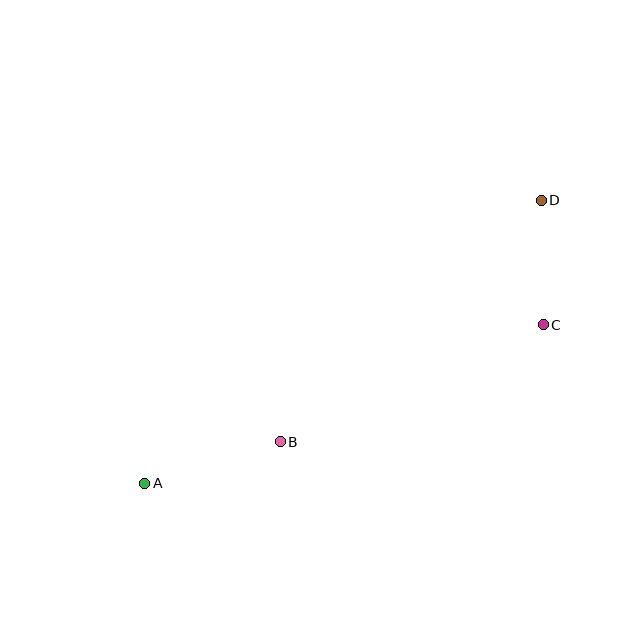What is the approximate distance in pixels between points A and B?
The distance between A and B is approximately 142 pixels.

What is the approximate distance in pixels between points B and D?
The distance between B and D is approximately 355 pixels.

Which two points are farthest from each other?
Points A and D are farthest from each other.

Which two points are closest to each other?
Points C and D are closest to each other.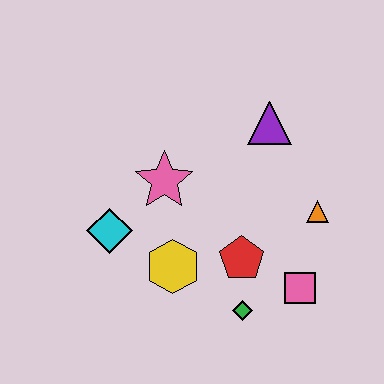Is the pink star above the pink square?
Yes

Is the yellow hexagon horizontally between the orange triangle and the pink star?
Yes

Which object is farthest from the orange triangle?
The cyan diamond is farthest from the orange triangle.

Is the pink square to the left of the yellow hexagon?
No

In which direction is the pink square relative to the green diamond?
The pink square is to the right of the green diamond.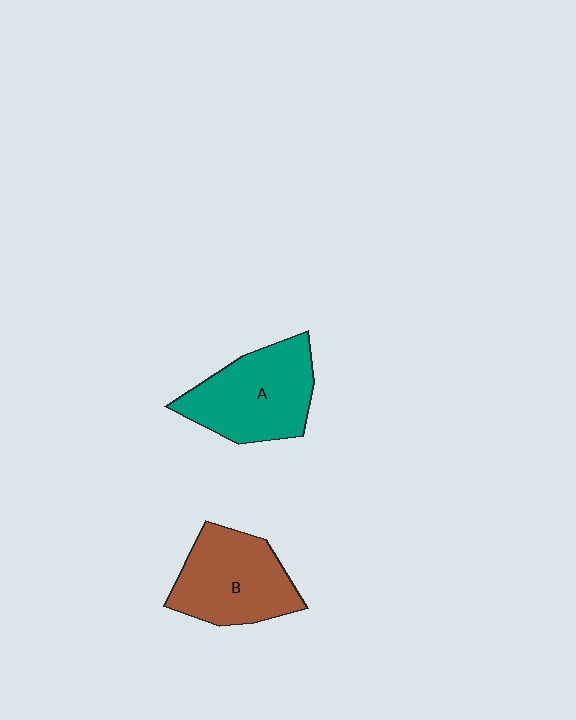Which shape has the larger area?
Shape A (teal).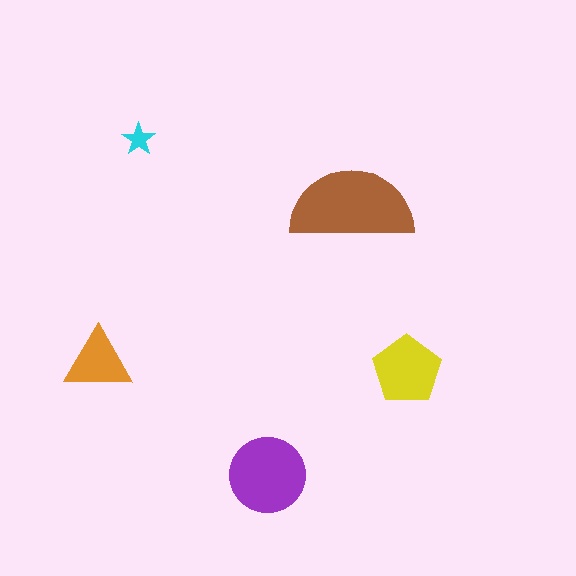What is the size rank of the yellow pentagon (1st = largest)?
3rd.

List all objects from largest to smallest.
The brown semicircle, the purple circle, the yellow pentagon, the orange triangle, the cyan star.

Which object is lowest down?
The purple circle is bottommost.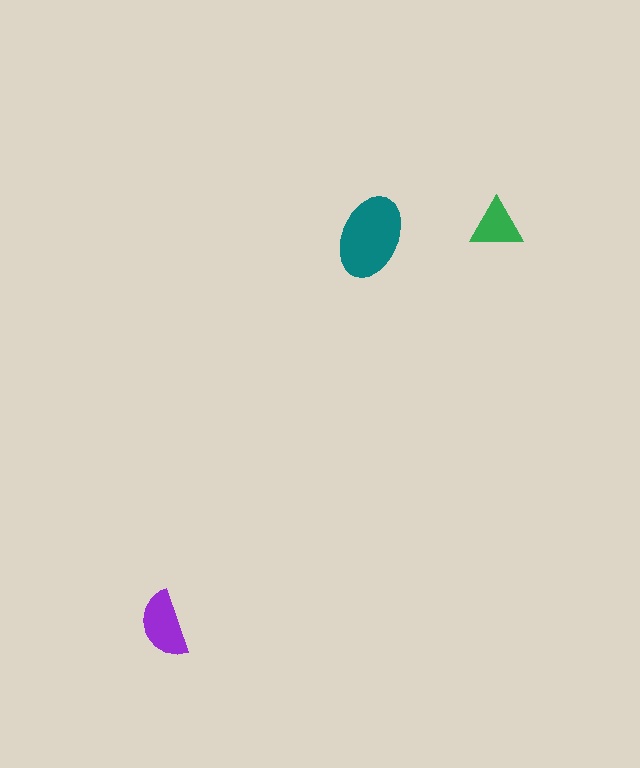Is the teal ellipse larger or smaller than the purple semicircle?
Larger.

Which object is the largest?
The teal ellipse.